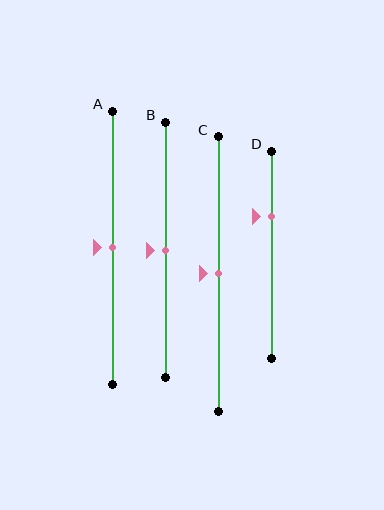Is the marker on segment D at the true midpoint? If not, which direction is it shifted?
No, the marker on segment D is shifted upward by about 19% of the segment length.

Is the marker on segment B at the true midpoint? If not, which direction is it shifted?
Yes, the marker on segment B is at the true midpoint.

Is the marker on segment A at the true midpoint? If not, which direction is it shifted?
Yes, the marker on segment A is at the true midpoint.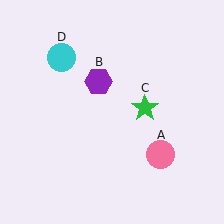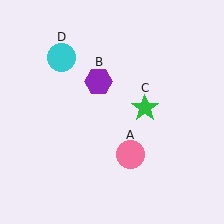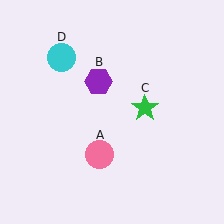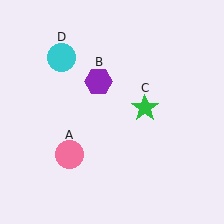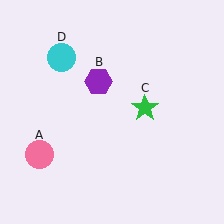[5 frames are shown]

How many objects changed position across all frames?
1 object changed position: pink circle (object A).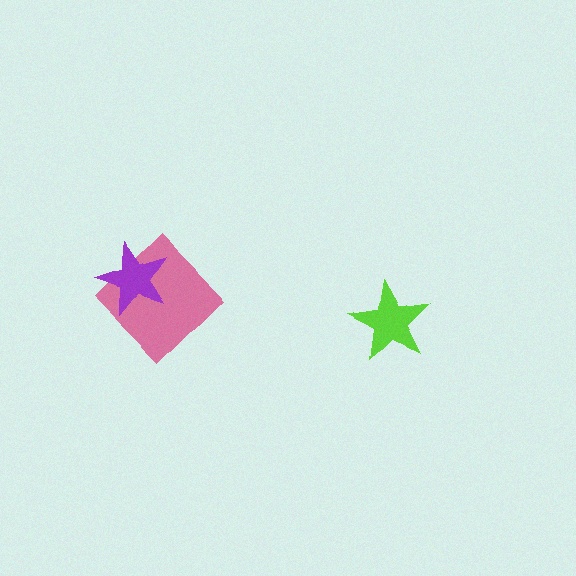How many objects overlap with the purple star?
1 object overlaps with the purple star.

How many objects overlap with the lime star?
0 objects overlap with the lime star.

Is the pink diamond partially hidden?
Yes, it is partially covered by another shape.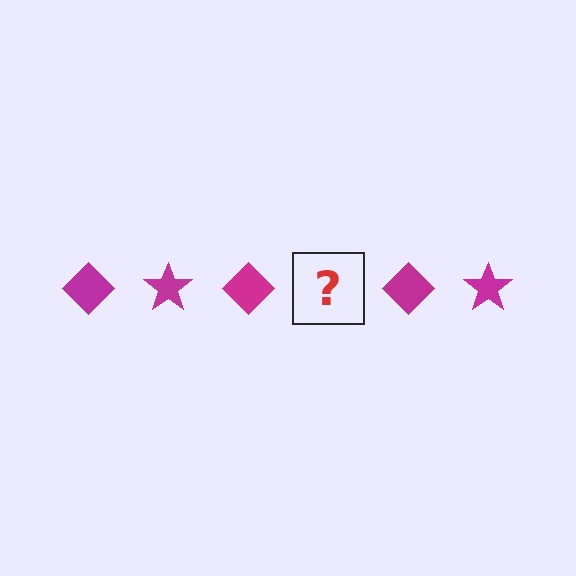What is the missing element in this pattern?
The missing element is a magenta star.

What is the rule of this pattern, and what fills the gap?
The rule is that the pattern cycles through diamond, star shapes in magenta. The gap should be filled with a magenta star.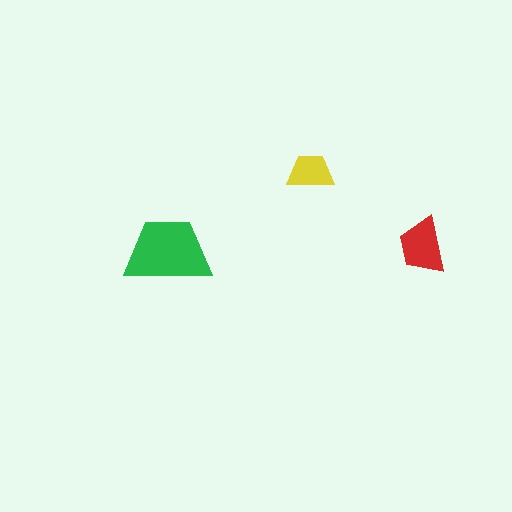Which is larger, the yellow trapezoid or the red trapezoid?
The red one.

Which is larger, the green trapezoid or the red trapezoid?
The green one.